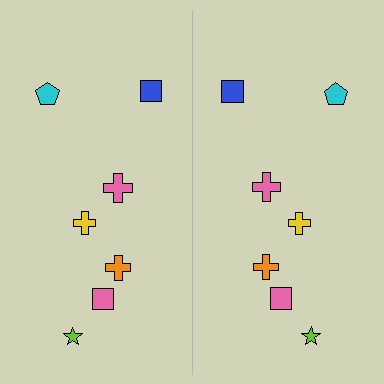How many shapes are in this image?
There are 14 shapes in this image.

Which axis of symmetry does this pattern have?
The pattern has a vertical axis of symmetry running through the center of the image.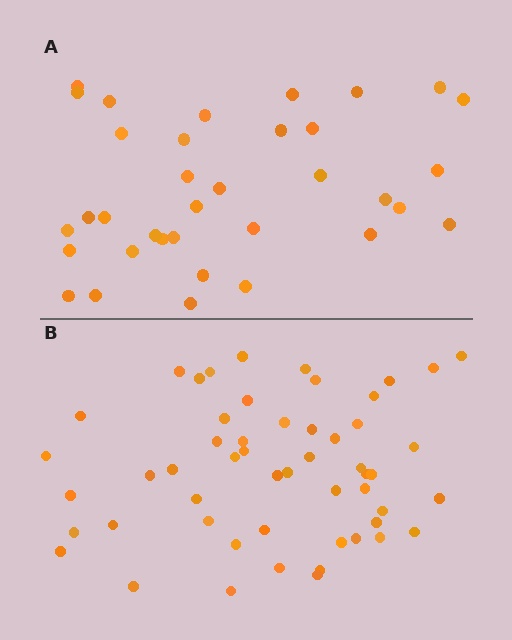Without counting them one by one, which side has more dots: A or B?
Region B (the bottom region) has more dots.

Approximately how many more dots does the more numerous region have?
Region B has approximately 20 more dots than region A.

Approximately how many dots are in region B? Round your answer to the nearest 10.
About 50 dots. (The exact count is 53, which rounds to 50.)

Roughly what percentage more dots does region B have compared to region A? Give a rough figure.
About 50% more.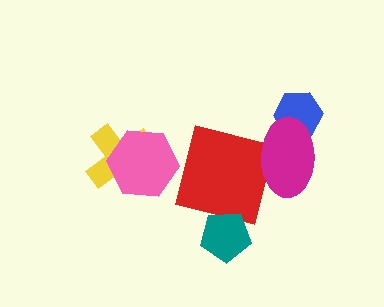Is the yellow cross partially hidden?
Yes, it is partially covered by another shape.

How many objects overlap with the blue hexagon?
1 object overlaps with the blue hexagon.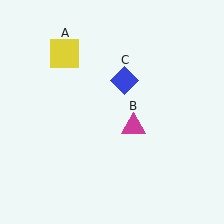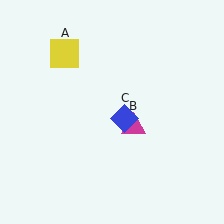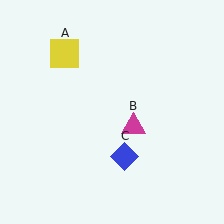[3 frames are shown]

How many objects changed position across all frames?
1 object changed position: blue diamond (object C).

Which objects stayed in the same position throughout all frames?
Yellow square (object A) and magenta triangle (object B) remained stationary.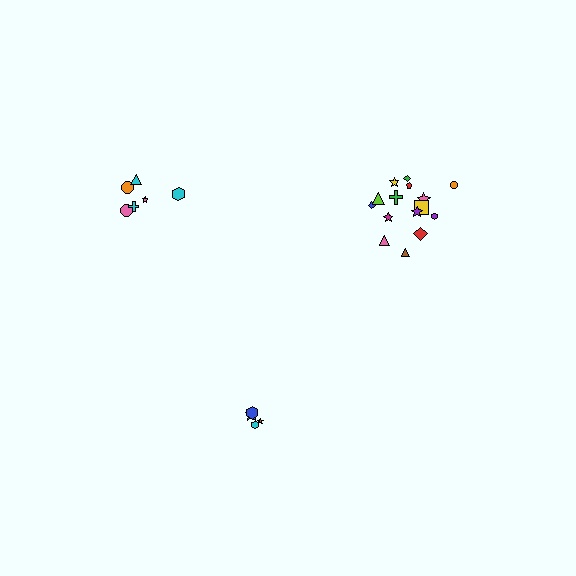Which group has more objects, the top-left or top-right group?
The top-right group.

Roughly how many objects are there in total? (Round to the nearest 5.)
Roughly 25 objects in total.